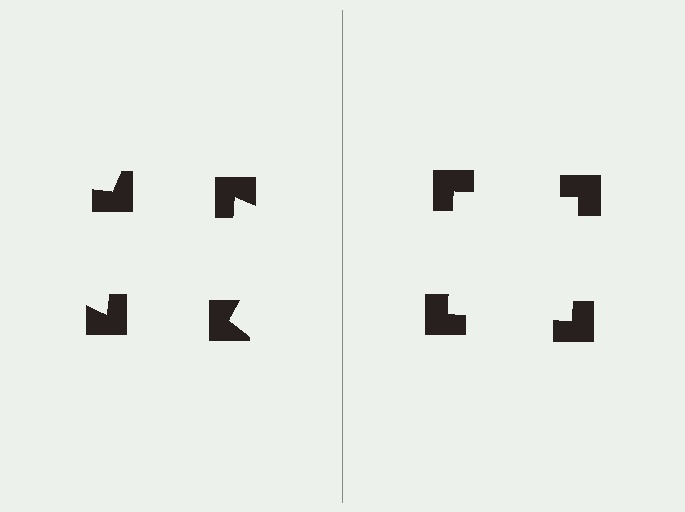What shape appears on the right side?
An illusory square.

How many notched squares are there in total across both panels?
8 — 4 on each side.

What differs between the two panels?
The notched squares are positioned identically on both sides; only the wedge orientations differ. On the right they align to a square; on the left they are misaligned.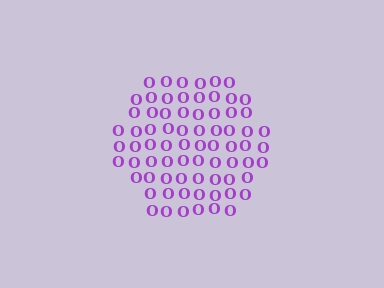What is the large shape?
The large shape is a hexagon.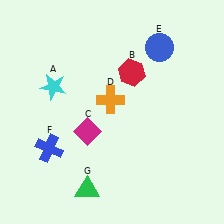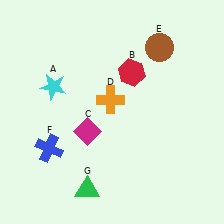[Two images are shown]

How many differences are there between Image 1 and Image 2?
There is 1 difference between the two images.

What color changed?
The circle (E) changed from blue in Image 1 to brown in Image 2.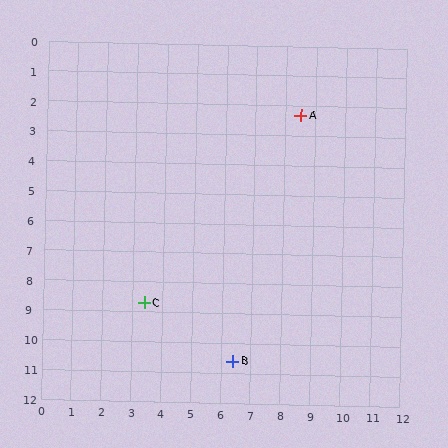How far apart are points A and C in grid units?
Points A and C are about 8.2 grid units apart.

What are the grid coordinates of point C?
Point C is at approximately (3.4, 8.7).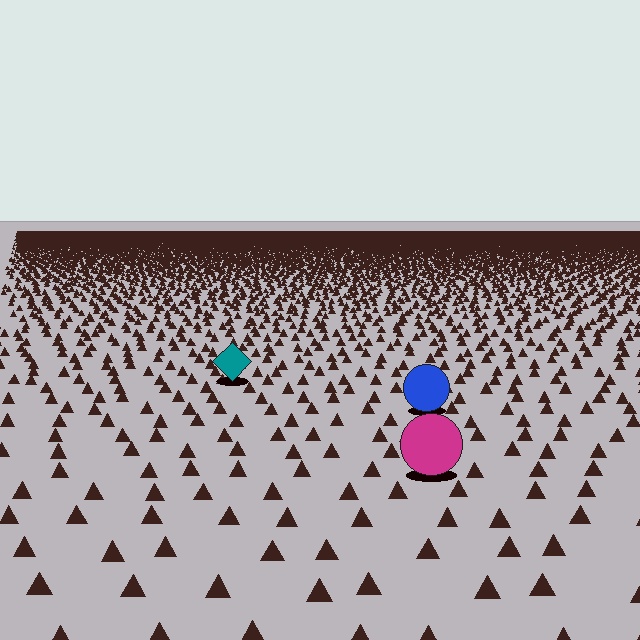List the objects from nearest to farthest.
From nearest to farthest: the magenta circle, the blue circle, the teal diamond.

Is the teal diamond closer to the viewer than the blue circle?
No. The blue circle is closer — you can tell from the texture gradient: the ground texture is coarser near it.